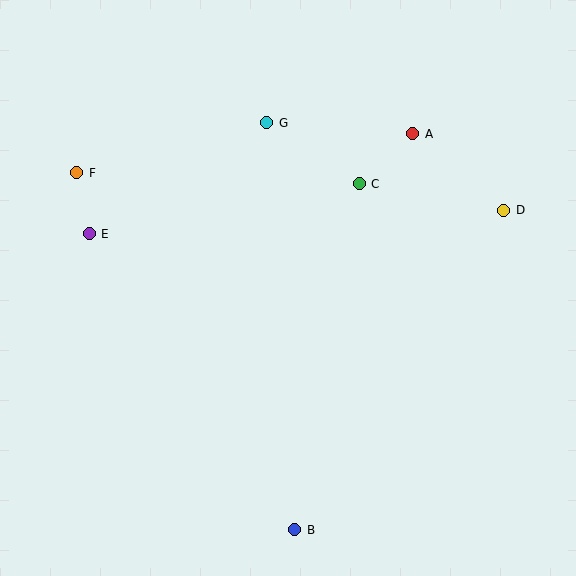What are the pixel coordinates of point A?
Point A is at (413, 134).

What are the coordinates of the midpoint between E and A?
The midpoint between E and A is at (251, 184).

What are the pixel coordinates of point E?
Point E is at (89, 234).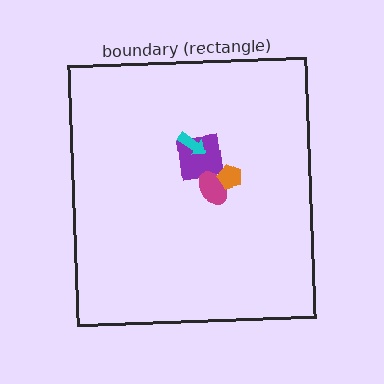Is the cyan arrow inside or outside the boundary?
Inside.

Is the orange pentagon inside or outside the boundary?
Inside.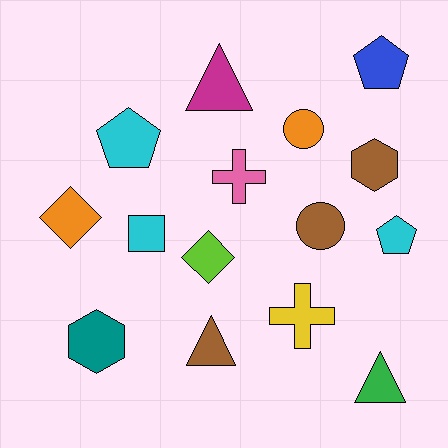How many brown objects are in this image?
There are 3 brown objects.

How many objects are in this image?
There are 15 objects.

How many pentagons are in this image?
There are 3 pentagons.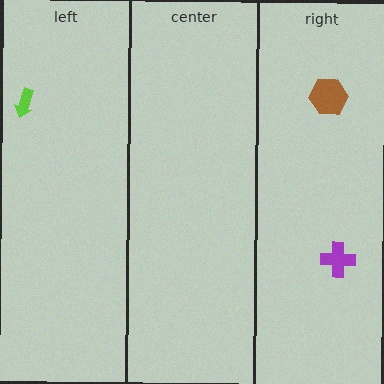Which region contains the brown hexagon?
The right region.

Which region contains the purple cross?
The right region.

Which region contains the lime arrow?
The left region.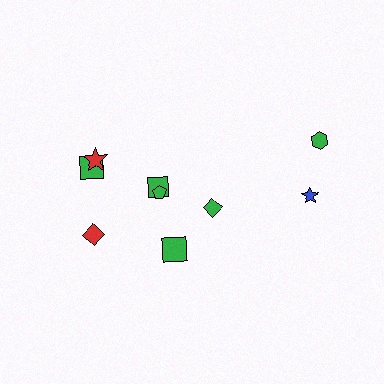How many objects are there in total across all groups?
There are 9 objects.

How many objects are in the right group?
There are 3 objects.